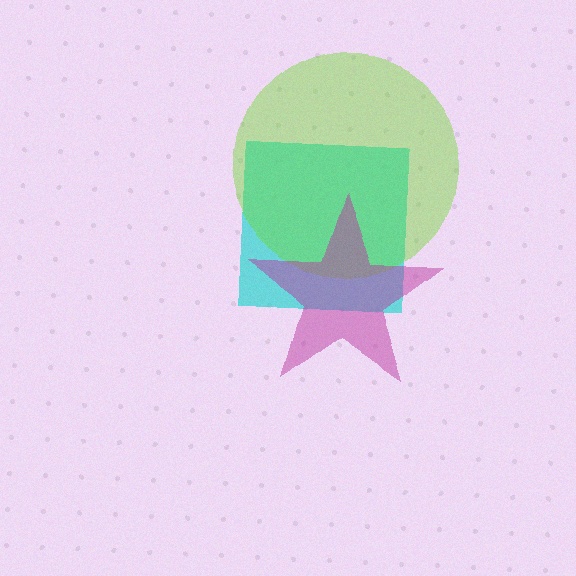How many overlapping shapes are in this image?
There are 3 overlapping shapes in the image.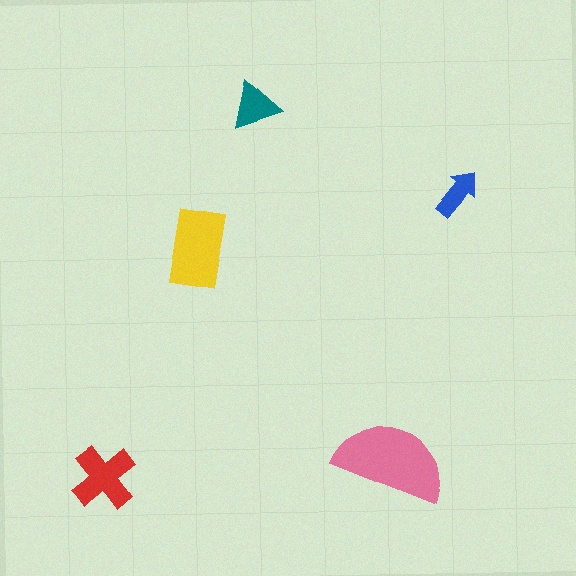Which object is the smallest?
The blue arrow.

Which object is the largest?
The pink semicircle.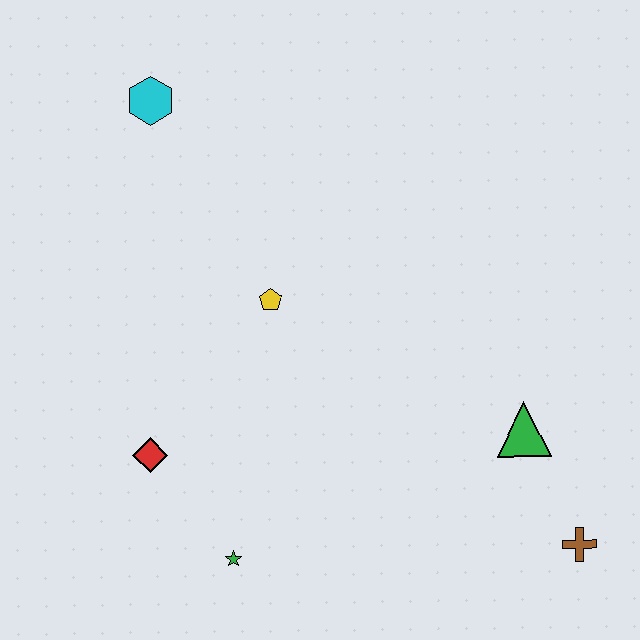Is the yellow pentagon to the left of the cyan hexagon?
No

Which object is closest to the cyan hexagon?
The yellow pentagon is closest to the cyan hexagon.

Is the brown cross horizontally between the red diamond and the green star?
No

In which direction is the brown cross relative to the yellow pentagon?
The brown cross is to the right of the yellow pentagon.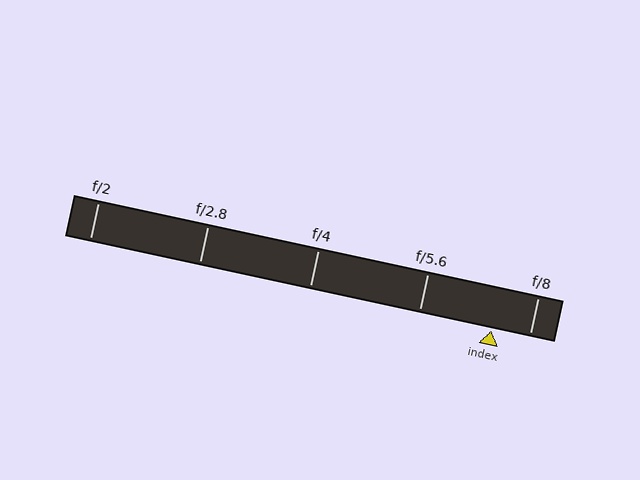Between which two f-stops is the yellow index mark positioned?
The index mark is between f/5.6 and f/8.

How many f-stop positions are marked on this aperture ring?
There are 5 f-stop positions marked.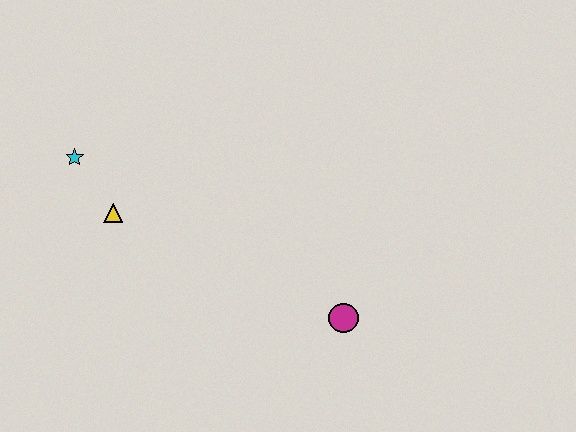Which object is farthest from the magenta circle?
The cyan star is farthest from the magenta circle.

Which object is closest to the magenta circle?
The yellow triangle is closest to the magenta circle.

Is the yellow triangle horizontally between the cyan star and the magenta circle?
Yes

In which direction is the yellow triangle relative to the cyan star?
The yellow triangle is below the cyan star.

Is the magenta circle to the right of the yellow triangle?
Yes